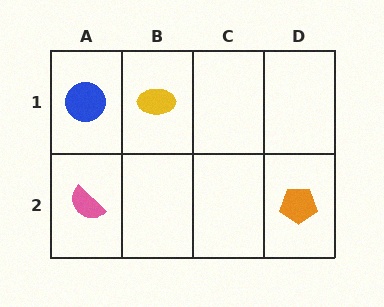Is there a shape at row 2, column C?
No, that cell is empty.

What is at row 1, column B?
A yellow ellipse.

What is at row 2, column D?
An orange pentagon.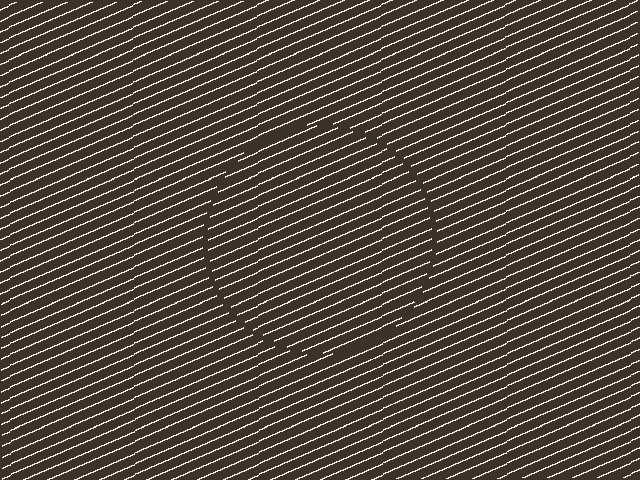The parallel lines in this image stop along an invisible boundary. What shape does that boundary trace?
An illusory circle. The interior of the shape contains the same grating, shifted by half a period — the contour is defined by the phase discontinuity where line-ends from the inner and outer gratings abut.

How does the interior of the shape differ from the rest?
The interior of the shape contains the same grating, shifted by half a period — the contour is defined by the phase discontinuity where line-ends from the inner and outer gratings abut.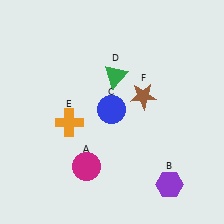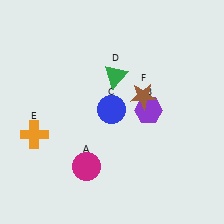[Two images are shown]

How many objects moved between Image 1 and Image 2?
2 objects moved between the two images.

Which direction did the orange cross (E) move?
The orange cross (E) moved left.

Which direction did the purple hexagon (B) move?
The purple hexagon (B) moved up.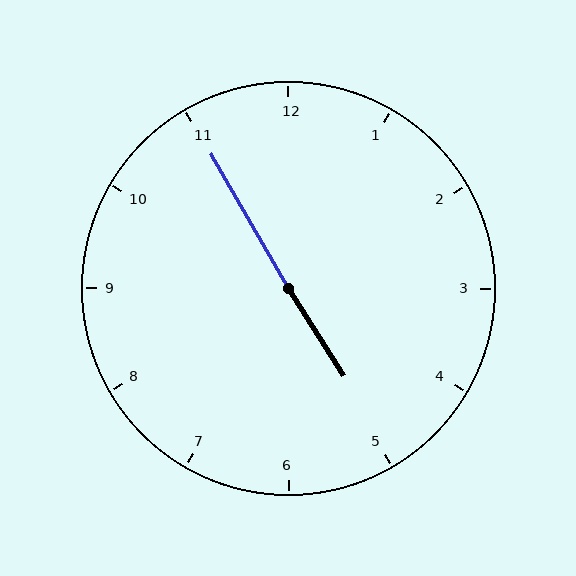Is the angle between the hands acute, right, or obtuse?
It is obtuse.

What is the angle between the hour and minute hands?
Approximately 178 degrees.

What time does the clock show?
4:55.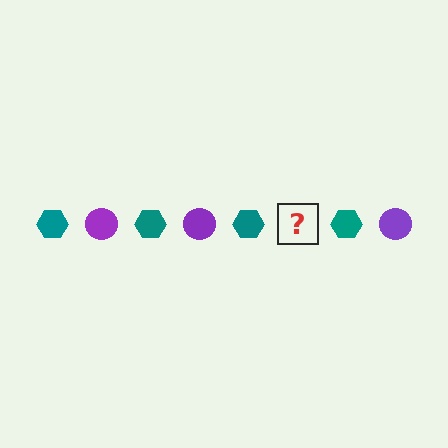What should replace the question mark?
The question mark should be replaced with a purple circle.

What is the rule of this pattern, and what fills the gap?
The rule is that the pattern alternates between teal hexagon and purple circle. The gap should be filled with a purple circle.